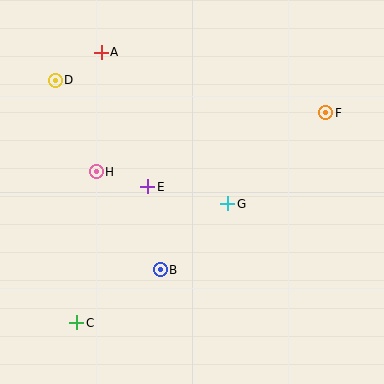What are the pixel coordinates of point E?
Point E is at (148, 187).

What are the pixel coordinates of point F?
Point F is at (326, 113).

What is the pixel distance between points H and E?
The distance between H and E is 53 pixels.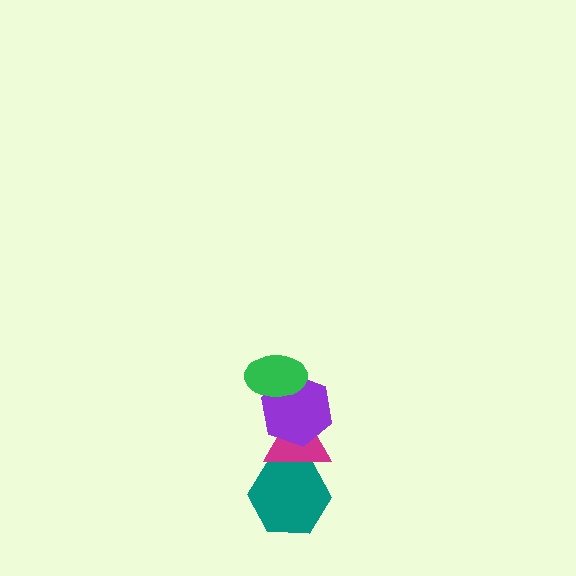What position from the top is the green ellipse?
The green ellipse is 1st from the top.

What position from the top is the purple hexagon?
The purple hexagon is 2nd from the top.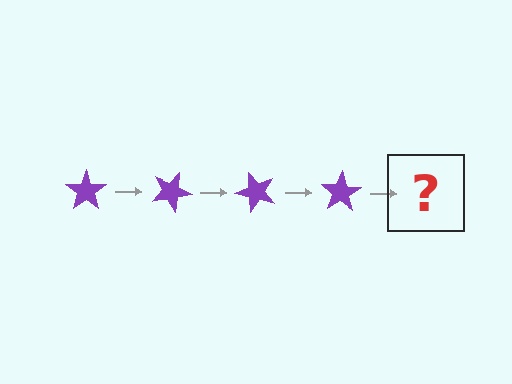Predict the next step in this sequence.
The next step is a purple star rotated 100 degrees.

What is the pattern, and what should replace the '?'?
The pattern is that the star rotates 25 degrees each step. The '?' should be a purple star rotated 100 degrees.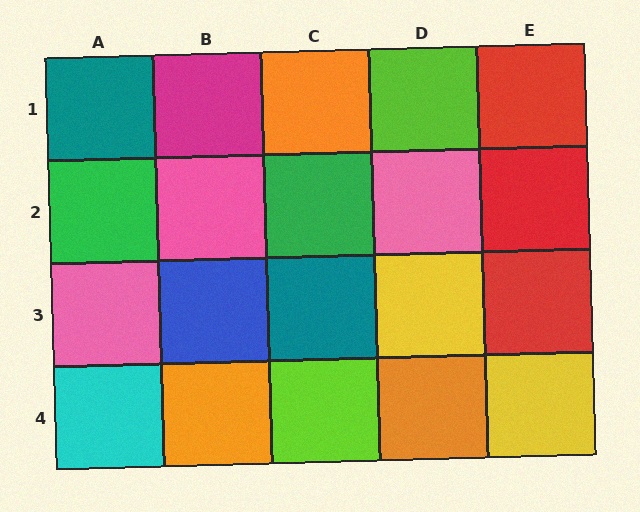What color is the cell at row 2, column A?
Green.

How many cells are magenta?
1 cell is magenta.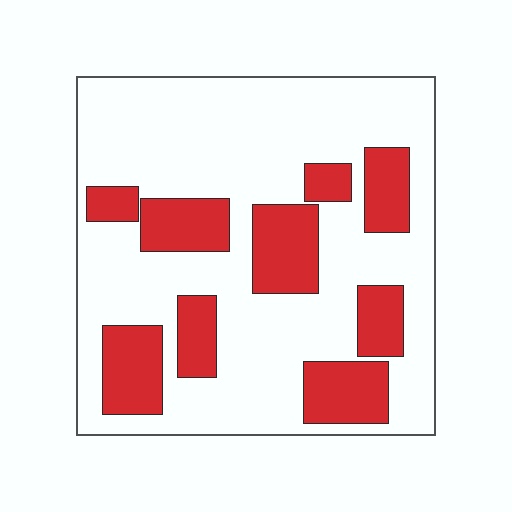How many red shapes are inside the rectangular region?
9.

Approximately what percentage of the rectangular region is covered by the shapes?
Approximately 30%.